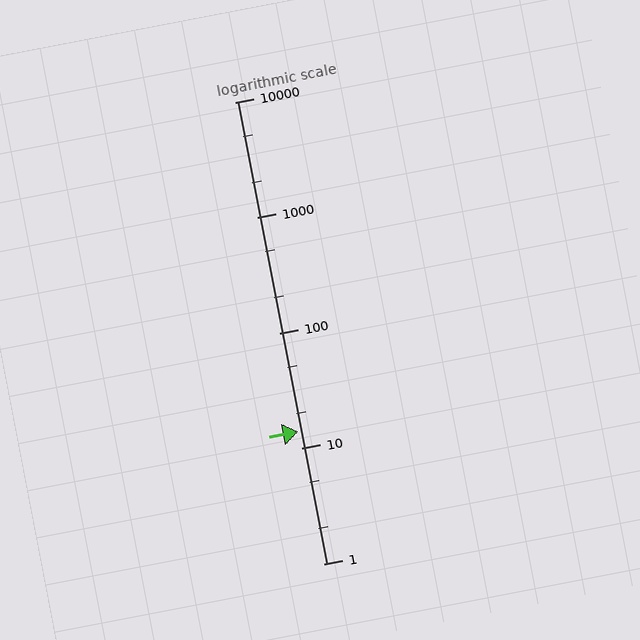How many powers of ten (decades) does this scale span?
The scale spans 4 decades, from 1 to 10000.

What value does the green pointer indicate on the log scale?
The pointer indicates approximately 14.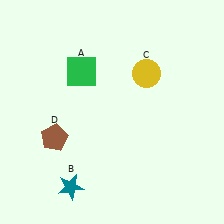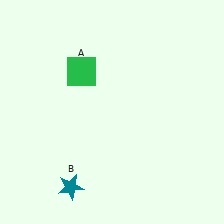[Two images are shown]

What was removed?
The yellow circle (C), the brown pentagon (D) were removed in Image 2.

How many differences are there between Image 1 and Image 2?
There are 2 differences between the two images.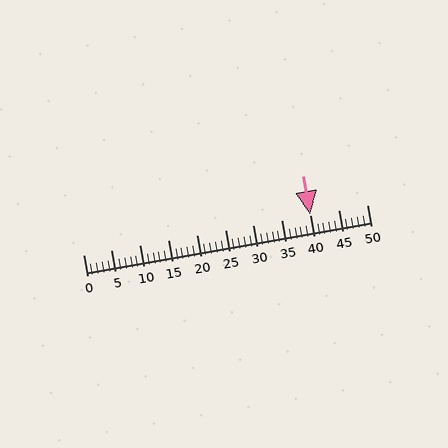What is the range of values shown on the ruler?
The ruler shows values from 0 to 50.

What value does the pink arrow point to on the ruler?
The pink arrow points to approximately 40.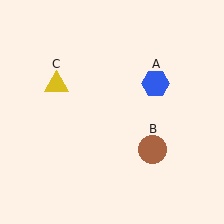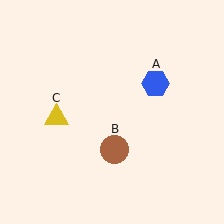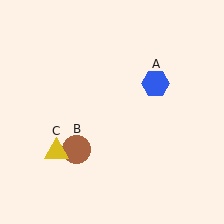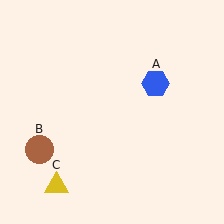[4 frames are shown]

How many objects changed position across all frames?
2 objects changed position: brown circle (object B), yellow triangle (object C).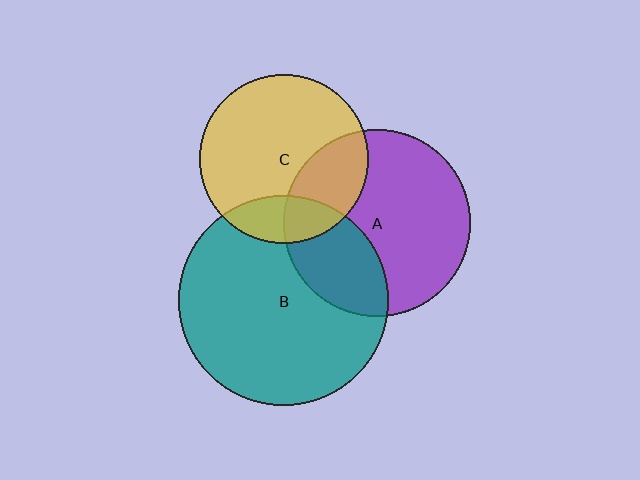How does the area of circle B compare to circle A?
Approximately 1.3 times.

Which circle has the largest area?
Circle B (teal).